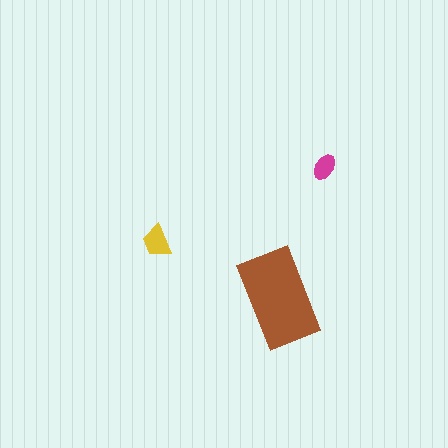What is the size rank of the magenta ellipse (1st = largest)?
3rd.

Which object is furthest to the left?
The yellow trapezoid is leftmost.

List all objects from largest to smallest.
The brown rectangle, the yellow trapezoid, the magenta ellipse.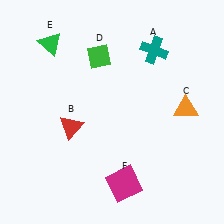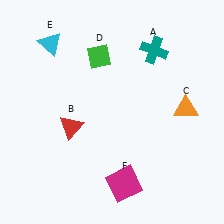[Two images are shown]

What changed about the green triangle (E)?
In Image 1, E is green. In Image 2, it changed to cyan.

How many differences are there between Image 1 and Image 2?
There is 1 difference between the two images.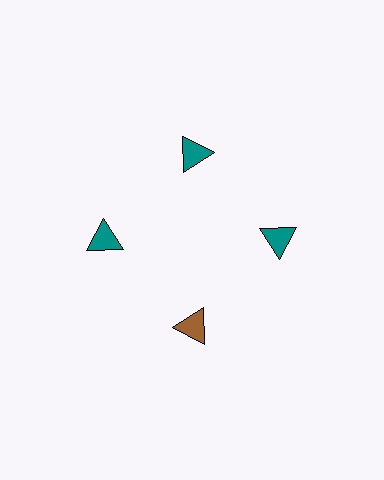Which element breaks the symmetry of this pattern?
The brown triangle at roughly the 6 o'clock position breaks the symmetry. All other shapes are teal triangles.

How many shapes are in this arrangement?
There are 4 shapes arranged in a ring pattern.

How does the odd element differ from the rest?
It has a different color: brown instead of teal.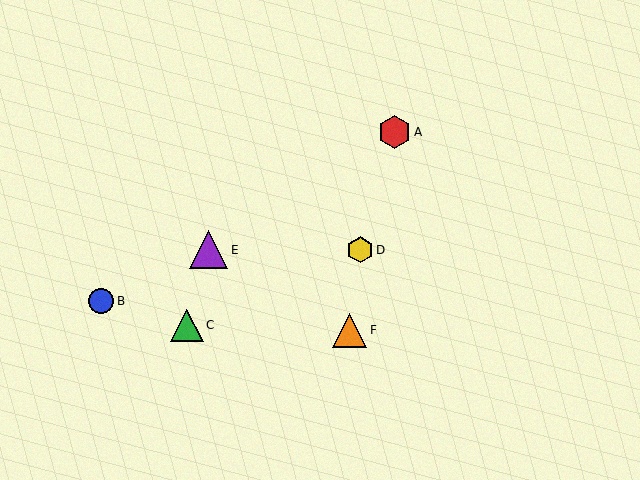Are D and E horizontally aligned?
Yes, both are at y≈250.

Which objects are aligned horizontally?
Objects D, E are aligned horizontally.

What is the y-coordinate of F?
Object F is at y≈330.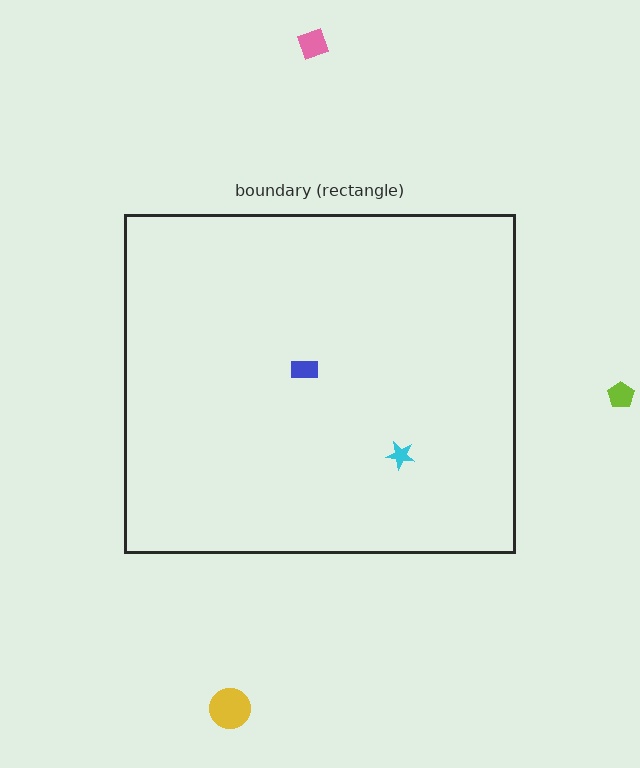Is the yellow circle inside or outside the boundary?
Outside.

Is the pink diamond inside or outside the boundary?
Outside.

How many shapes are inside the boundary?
2 inside, 3 outside.